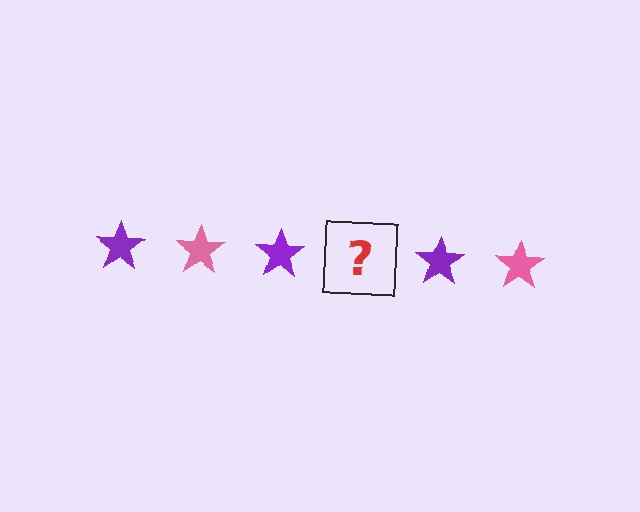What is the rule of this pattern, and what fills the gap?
The rule is that the pattern cycles through purple, pink stars. The gap should be filled with a pink star.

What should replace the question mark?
The question mark should be replaced with a pink star.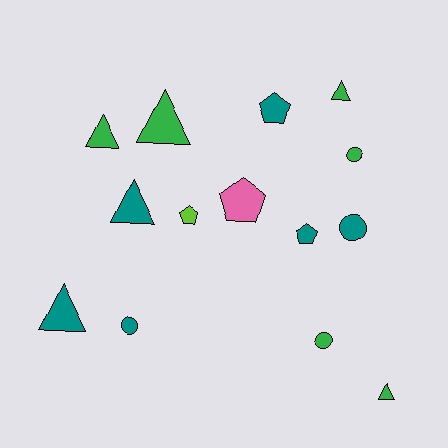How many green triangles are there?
There are 4 green triangles.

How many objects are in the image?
There are 14 objects.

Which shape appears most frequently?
Triangle, with 6 objects.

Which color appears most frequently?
Green, with 6 objects.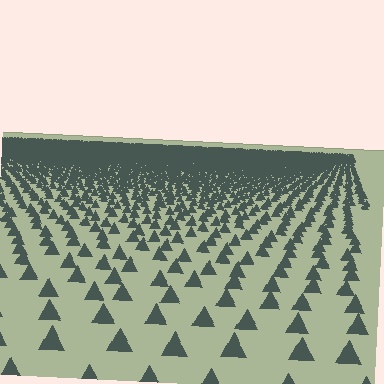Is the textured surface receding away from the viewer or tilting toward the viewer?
The surface is receding away from the viewer. Texture elements get smaller and denser toward the top.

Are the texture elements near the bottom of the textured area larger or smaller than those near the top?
Larger. Near the bottom, elements are closer to the viewer and appear at a bigger on-screen size.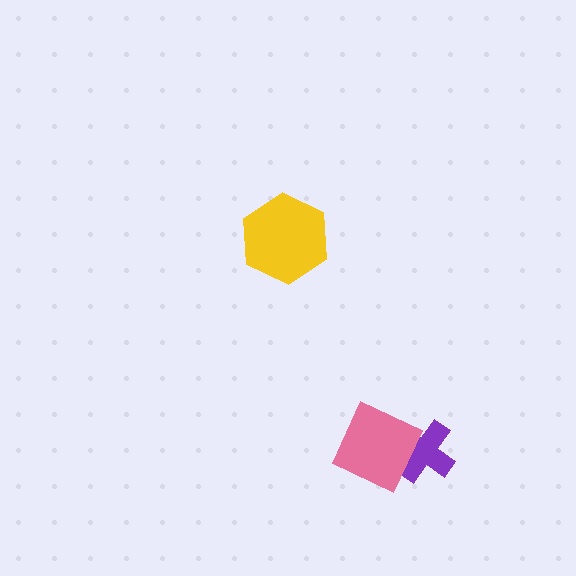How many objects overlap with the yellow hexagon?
0 objects overlap with the yellow hexagon.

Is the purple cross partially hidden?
Yes, it is partially covered by another shape.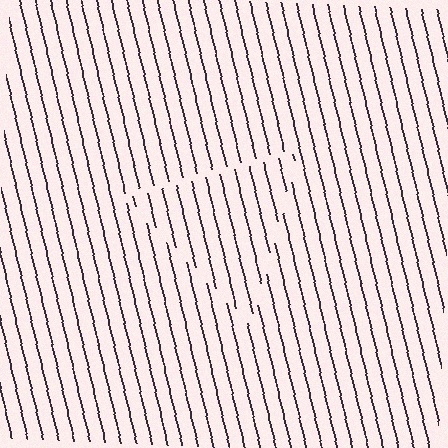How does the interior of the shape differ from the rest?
The interior of the shape contains the same grating, shifted by half a period — the contour is defined by the phase discontinuity where line-ends from the inner and outer gratings abut.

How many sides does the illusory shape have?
3 sides — the line-ends trace a triangle.